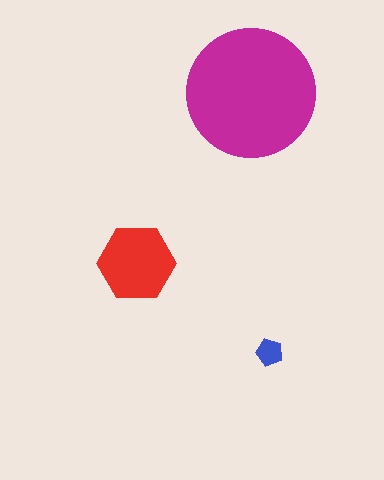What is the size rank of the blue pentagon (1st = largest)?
3rd.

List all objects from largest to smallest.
The magenta circle, the red hexagon, the blue pentagon.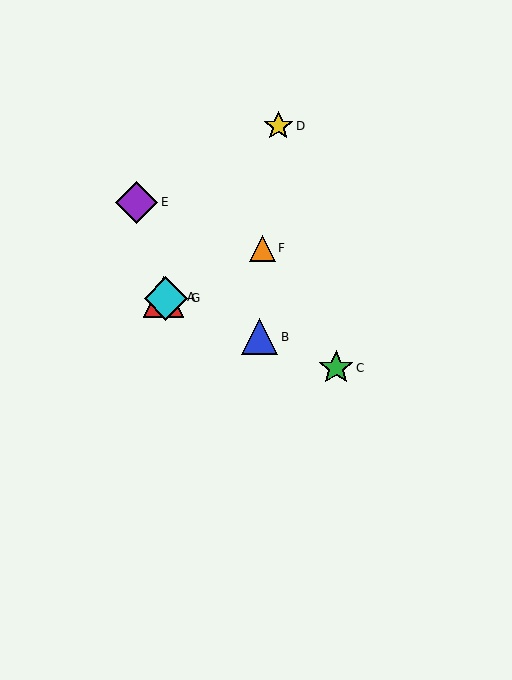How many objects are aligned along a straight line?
4 objects (A, B, C, G) are aligned along a straight line.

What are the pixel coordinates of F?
Object F is at (262, 248).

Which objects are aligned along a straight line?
Objects A, B, C, G are aligned along a straight line.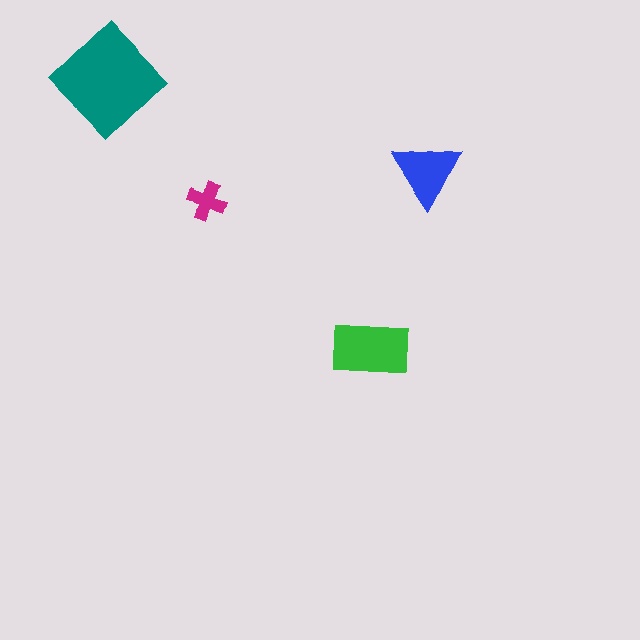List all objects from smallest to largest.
The magenta cross, the blue triangle, the green rectangle, the teal diamond.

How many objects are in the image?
There are 4 objects in the image.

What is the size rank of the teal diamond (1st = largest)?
1st.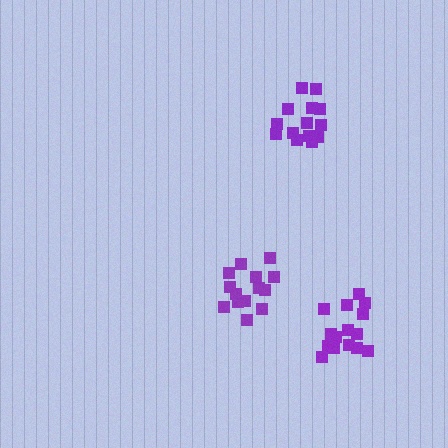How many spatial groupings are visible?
There are 3 spatial groupings.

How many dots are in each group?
Group 1: 14 dots, Group 2: 14 dots, Group 3: 15 dots (43 total).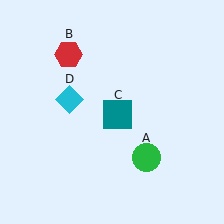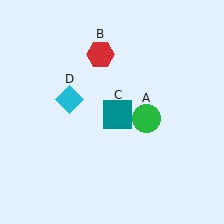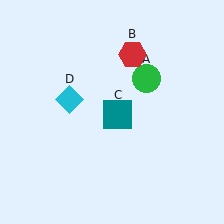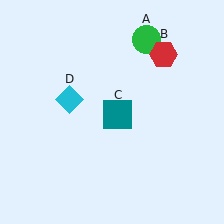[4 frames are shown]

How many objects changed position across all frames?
2 objects changed position: green circle (object A), red hexagon (object B).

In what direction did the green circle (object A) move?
The green circle (object A) moved up.